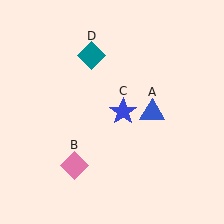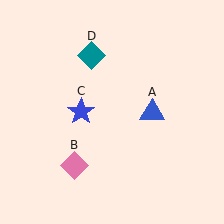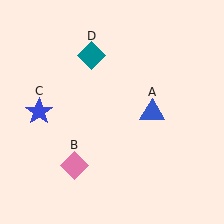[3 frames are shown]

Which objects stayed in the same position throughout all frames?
Blue triangle (object A) and pink diamond (object B) and teal diamond (object D) remained stationary.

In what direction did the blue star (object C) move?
The blue star (object C) moved left.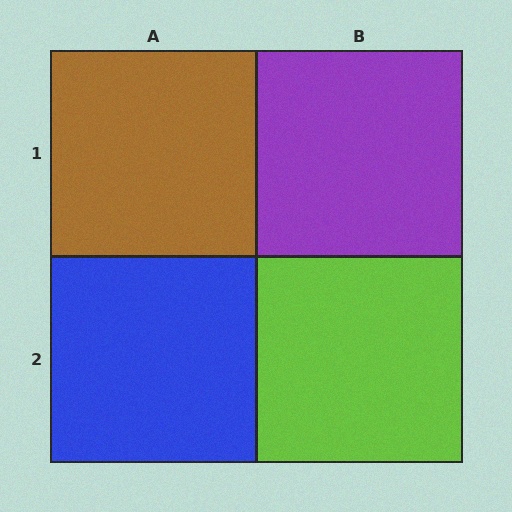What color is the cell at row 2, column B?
Lime.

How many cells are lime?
1 cell is lime.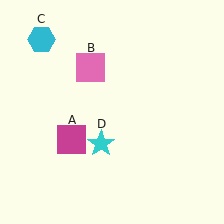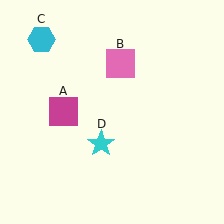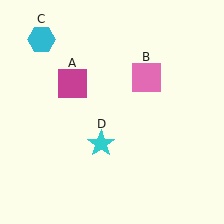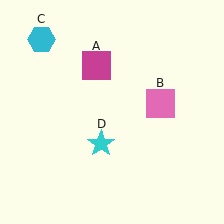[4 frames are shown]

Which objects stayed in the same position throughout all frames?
Cyan hexagon (object C) and cyan star (object D) remained stationary.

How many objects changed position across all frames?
2 objects changed position: magenta square (object A), pink square (object B).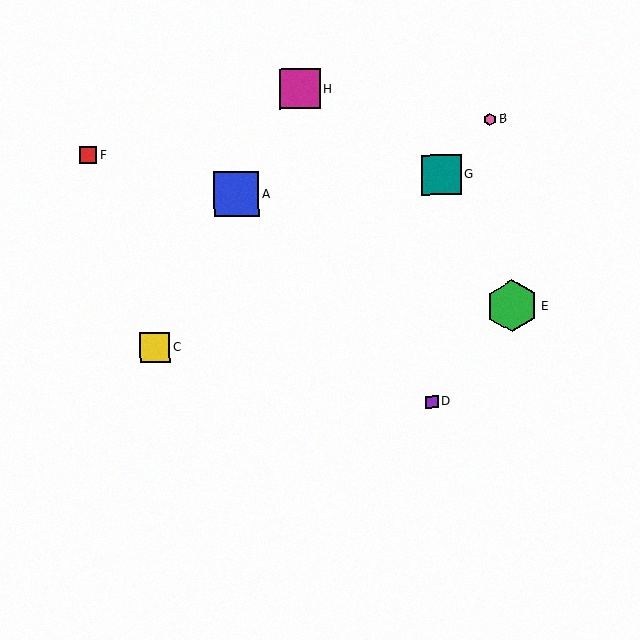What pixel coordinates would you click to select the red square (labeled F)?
Click at (88, 155) to select the red square F.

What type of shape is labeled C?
Shape C is a yellow square.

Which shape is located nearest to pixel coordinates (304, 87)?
The magenta square (labeled H) at (300, 89) is nearest to that location.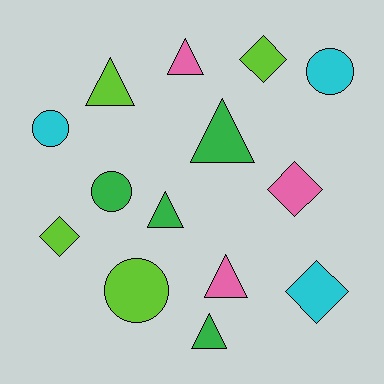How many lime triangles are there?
There is 1 lime triangle.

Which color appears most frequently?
Lime, with 4 objects.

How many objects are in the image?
There are 14 objects.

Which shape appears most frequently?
Triangle, with 6 objects.